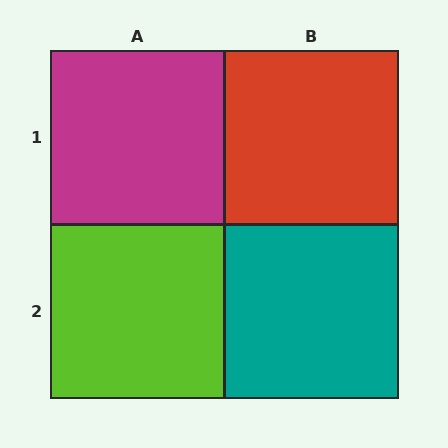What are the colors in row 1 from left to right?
Magenta, red.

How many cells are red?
1 cell is red.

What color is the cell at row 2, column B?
Teal.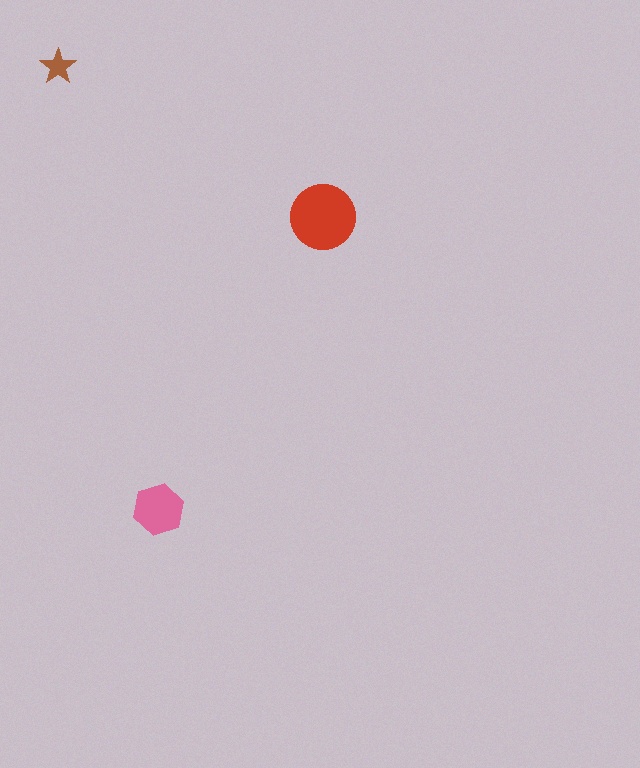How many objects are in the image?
There are 3 objects in the image.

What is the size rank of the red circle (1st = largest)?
1st.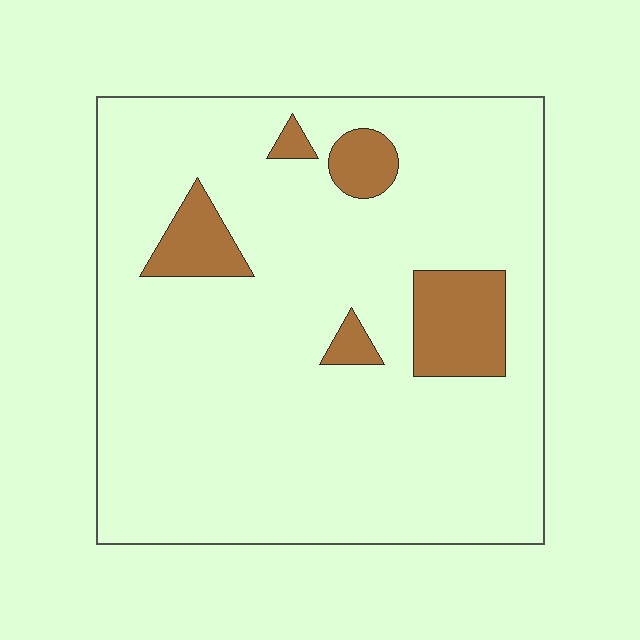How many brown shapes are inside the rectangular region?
5.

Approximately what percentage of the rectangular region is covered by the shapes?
Approximately 10%.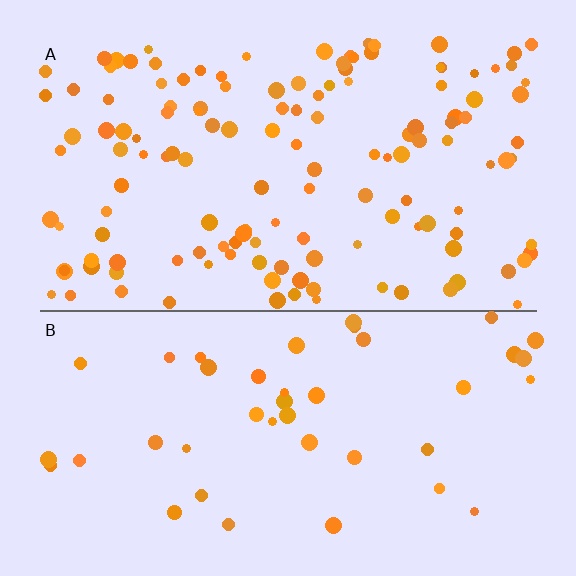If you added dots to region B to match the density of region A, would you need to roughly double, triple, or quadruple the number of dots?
Approximately triple.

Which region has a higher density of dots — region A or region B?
A (the top).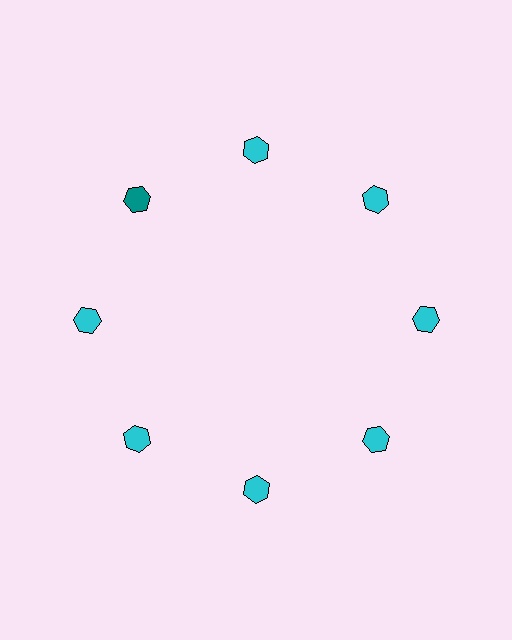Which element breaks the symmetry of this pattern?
The teal hexagon at roughly the 10 o'clock position breaks the symmetry. All other shapes are cyan hexagons.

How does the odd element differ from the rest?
It has a different color: teal instead of cyan.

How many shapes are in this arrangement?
There are 8 shapes arranged in a ring pattern.